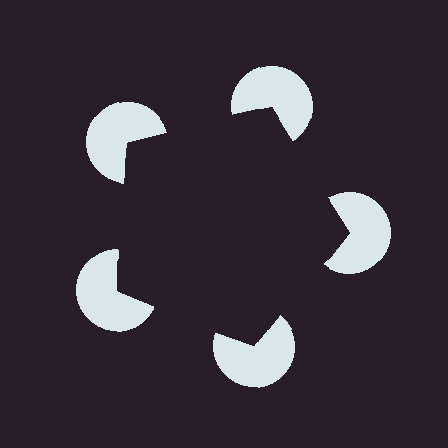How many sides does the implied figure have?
5 sides.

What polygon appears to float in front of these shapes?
An illusory pentagon — its edges are inferred from the aligned wedge cuts in the pac-man discs, not physically drawn.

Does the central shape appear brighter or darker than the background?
It typically appears slightly darker than the background, even though no actual brightness change is drawn.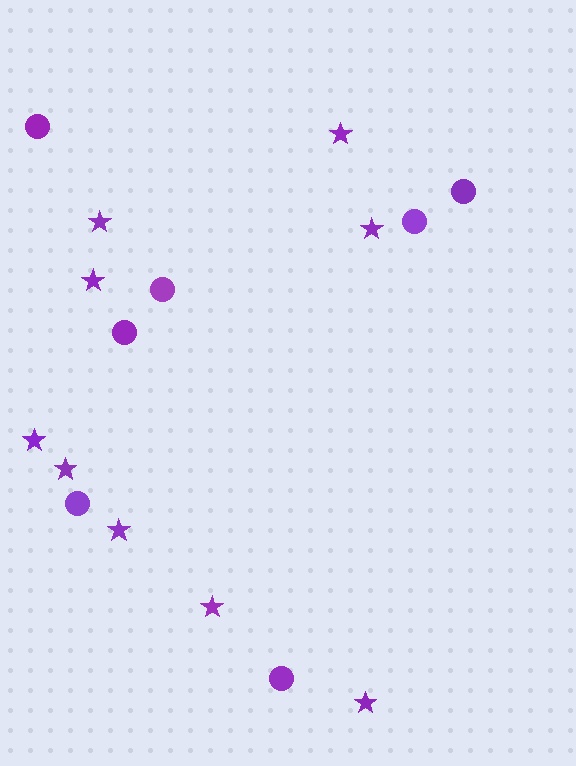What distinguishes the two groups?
There are 2 groups: one group of circles (7) and one group of stars (9).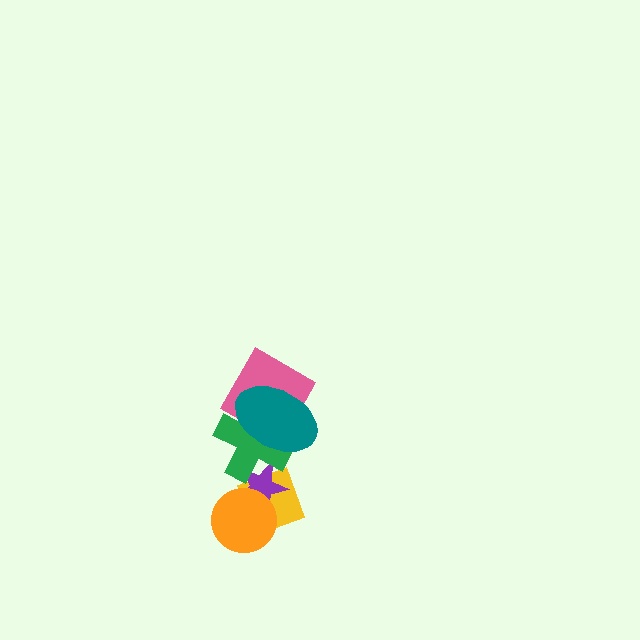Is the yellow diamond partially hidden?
Yes, it is partially covered by another shape.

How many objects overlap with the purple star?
3 objects overlap with the purple star.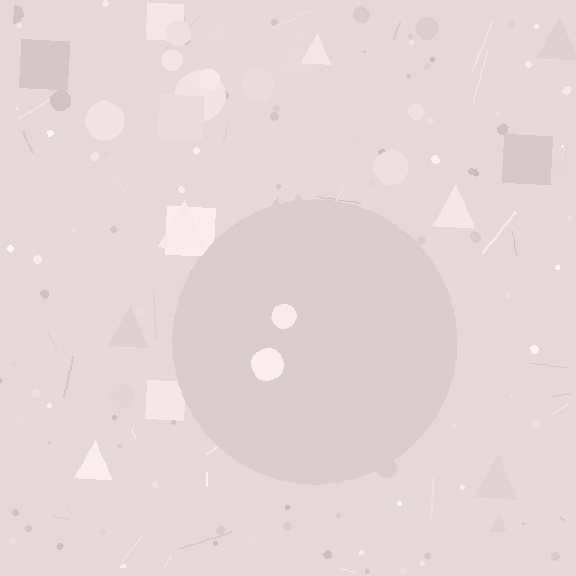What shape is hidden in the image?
A circle is hidden in the image.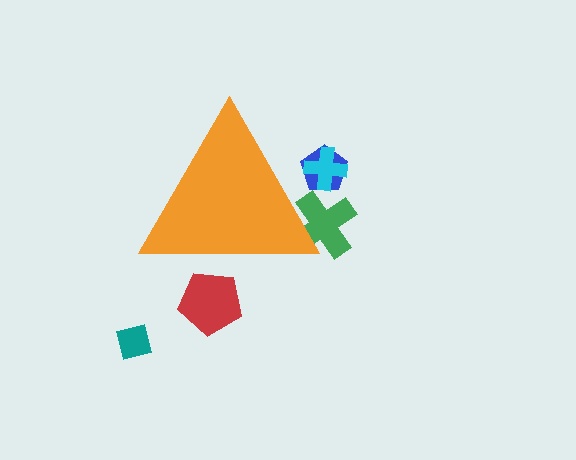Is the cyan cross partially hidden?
Yes, the cyan cross is partially hidden behind the orange triangle.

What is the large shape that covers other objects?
An orange triangle.